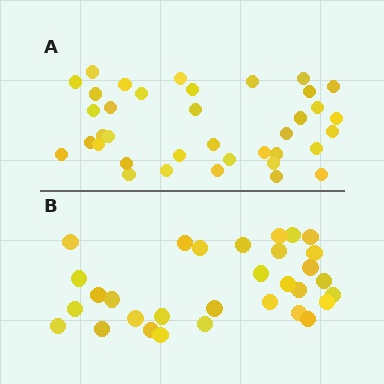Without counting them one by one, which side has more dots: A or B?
Region A (the top region) has more dots.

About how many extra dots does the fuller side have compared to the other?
Region A has about 6 more dots than region B.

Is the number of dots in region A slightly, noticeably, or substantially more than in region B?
Region A has only slightly more — the two regions are fairly close. The ratio is roughly 1.2 to 1.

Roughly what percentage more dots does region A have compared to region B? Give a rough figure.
About 20% more.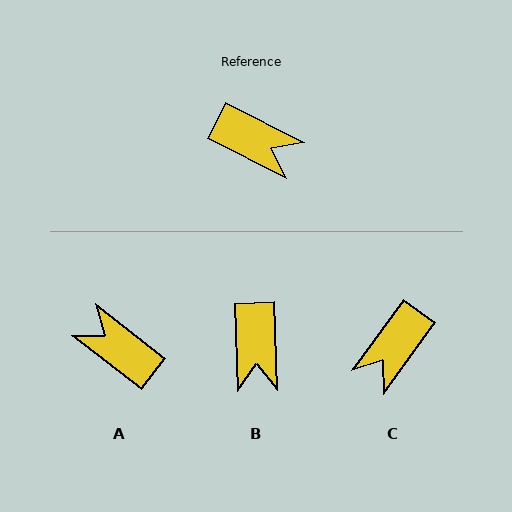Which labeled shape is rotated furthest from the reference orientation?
A, about 169 degrees away.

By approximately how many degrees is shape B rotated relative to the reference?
Approximately 61 degrees clockwise.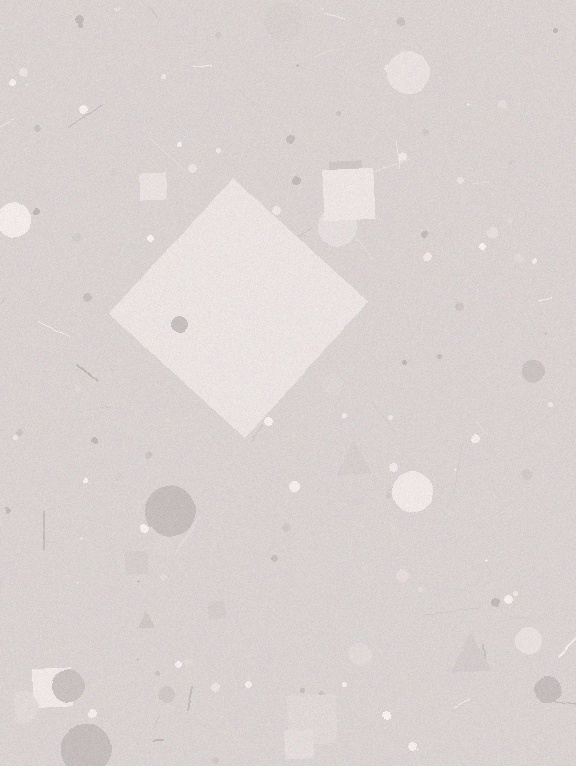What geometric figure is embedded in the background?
A diamond is embedded in the background.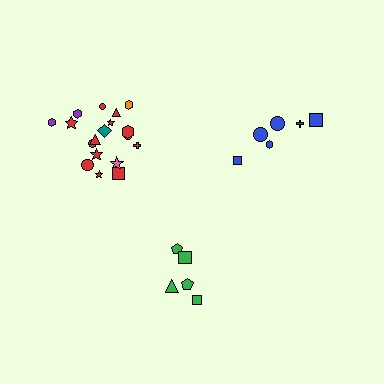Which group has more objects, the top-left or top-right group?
The top-left group.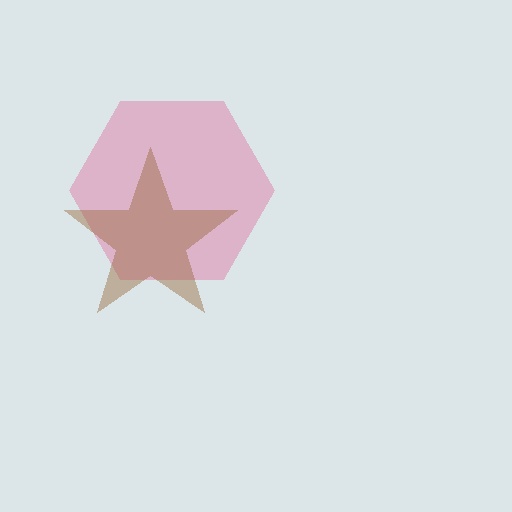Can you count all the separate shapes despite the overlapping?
Yes, there are 2 separate shapes.